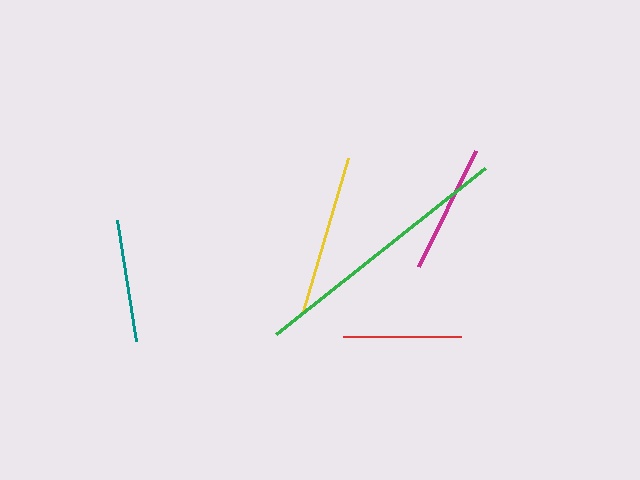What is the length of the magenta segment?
The magenta segment is approximately 130 pixels long.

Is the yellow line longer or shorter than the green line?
The green line is longer than the yellow line.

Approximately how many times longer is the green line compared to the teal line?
The green line is approximately 2.2 times the length of the teal line.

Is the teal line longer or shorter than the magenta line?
The magenta line is longer than the teal line.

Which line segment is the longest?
The green line is the longest at approximately 267 pixels.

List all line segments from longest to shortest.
From longest to shortest: green, yellow, magenta, teal, red.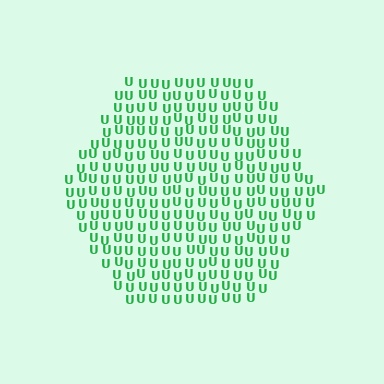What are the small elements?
The small elements are letter U's.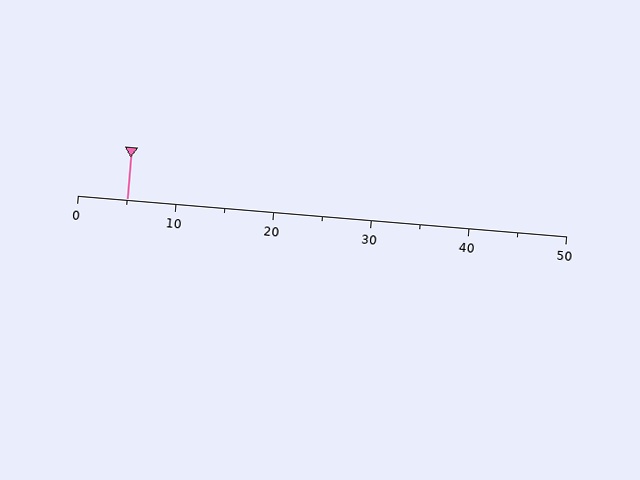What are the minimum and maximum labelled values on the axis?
The axis runs from 0 to 50.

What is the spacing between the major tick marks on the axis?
The major ticks are spaced 10 apart.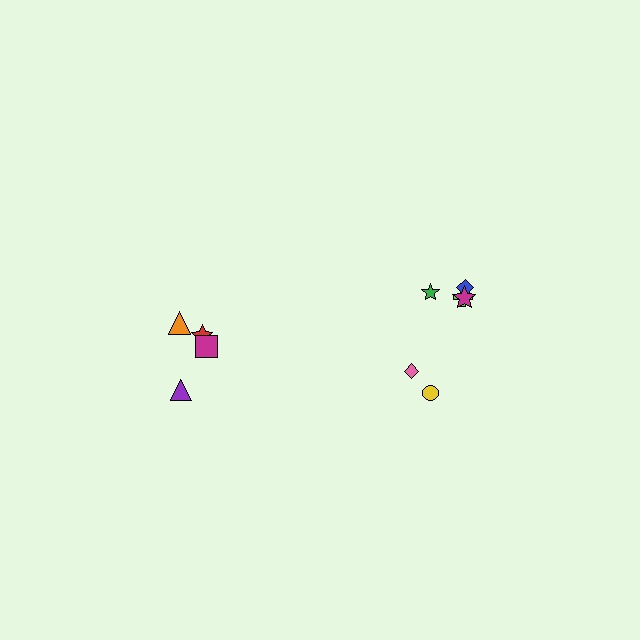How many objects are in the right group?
There are 6 objects.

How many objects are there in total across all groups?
There are 10 objects.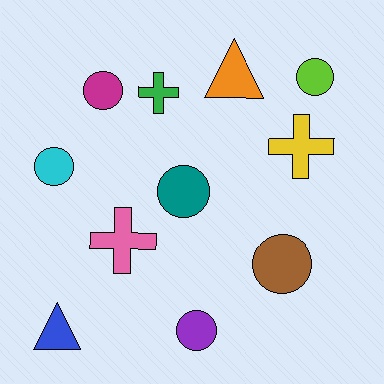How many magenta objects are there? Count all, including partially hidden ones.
There is 1 magenta object.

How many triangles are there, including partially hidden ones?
There are 2 triangles.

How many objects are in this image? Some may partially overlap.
There are 11 objects.